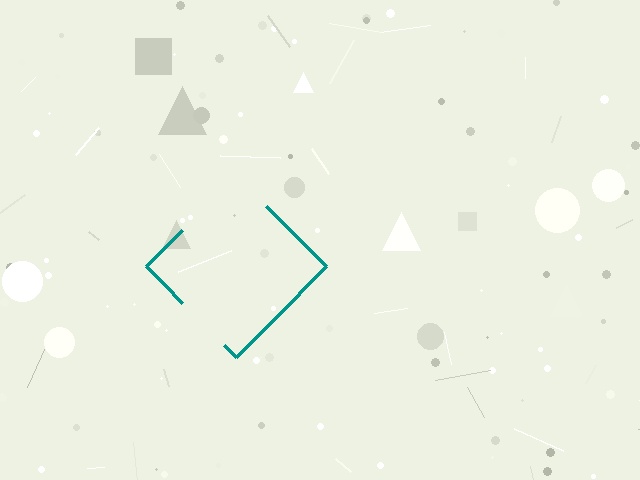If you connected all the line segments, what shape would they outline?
They would outline a diamond.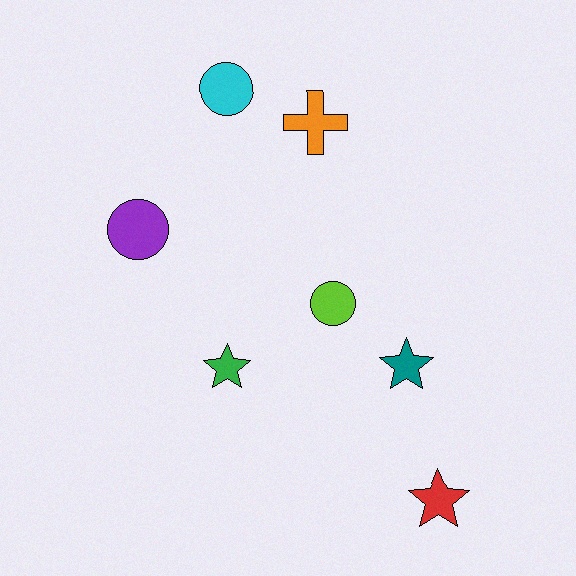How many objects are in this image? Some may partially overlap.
There are 7 objects.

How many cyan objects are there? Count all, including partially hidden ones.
There is 1 cyan object.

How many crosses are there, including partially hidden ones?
There is 1 cross.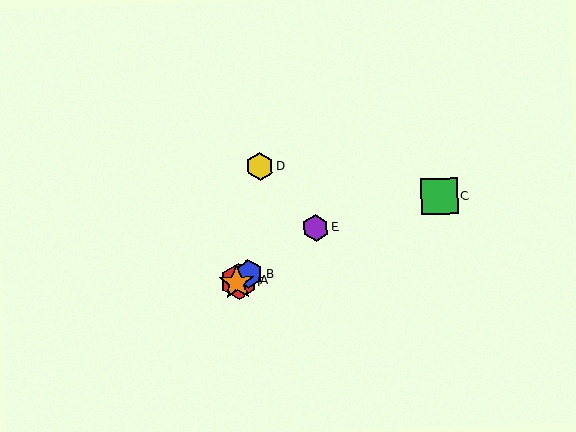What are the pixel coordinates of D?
Object D is at (260, 167).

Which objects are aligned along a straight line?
Objects A, B, E, F are aligned along a straight line.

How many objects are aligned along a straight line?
4 objects (A, B, E, F) are aligned along a straight line.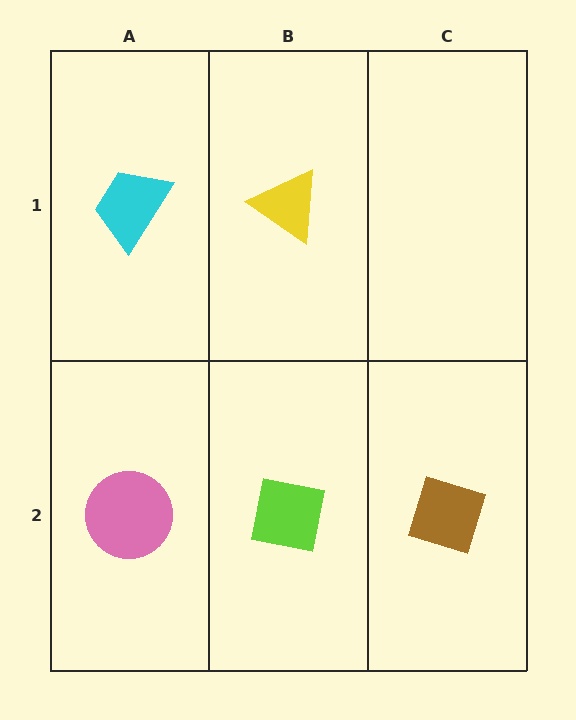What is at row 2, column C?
A brown diamond.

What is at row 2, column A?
A pink circle.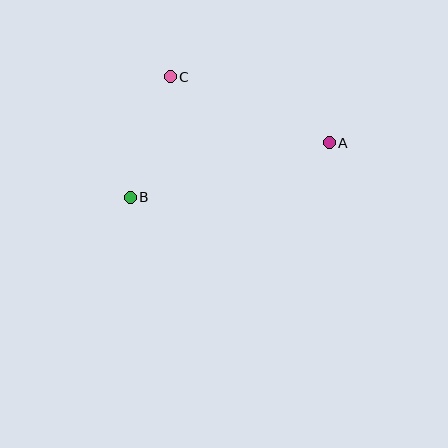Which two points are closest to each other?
Points B and C are closest to each other.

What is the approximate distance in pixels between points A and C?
The distance between A and C is approximately 172 pixels.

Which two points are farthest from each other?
Points A and B are farthest from each other.